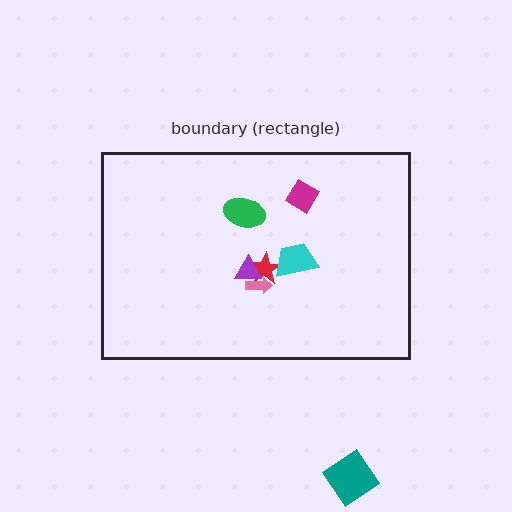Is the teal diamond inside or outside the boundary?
Outside.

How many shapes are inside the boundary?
6 inside, 1 outside.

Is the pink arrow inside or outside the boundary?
Inside.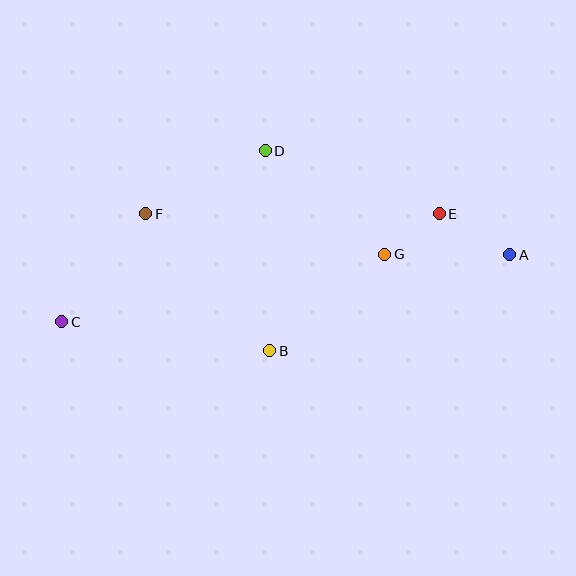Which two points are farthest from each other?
Points A and C are farthest from each other.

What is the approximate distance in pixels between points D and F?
The distance between D and F is approximately 135 pixels.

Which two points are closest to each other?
Points E and G are closest to each other.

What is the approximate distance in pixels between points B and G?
The distance between B and G is approximately 150 pixels.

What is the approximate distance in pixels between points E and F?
The distance between E and F is approximately 293 pixels.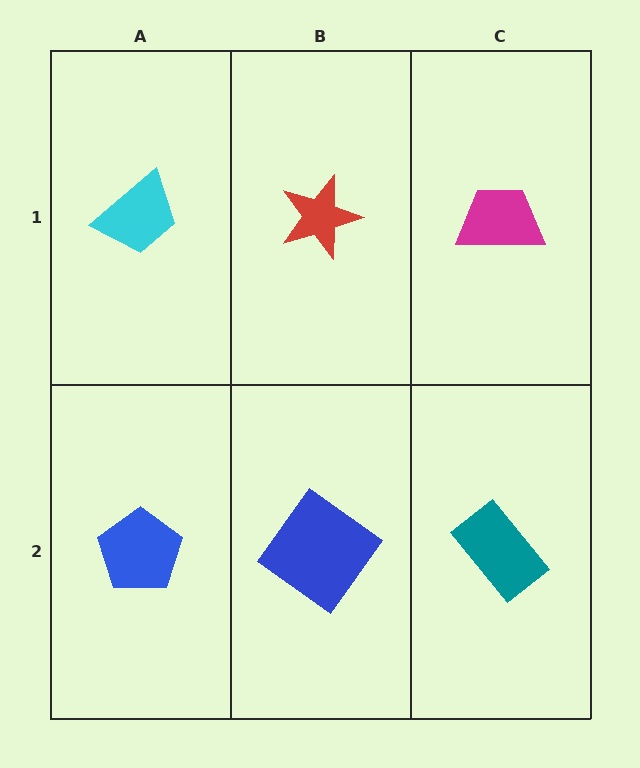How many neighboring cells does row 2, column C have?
2.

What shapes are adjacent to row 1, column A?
A blue pentagon (row 2, column A), a red star (row 1, column B).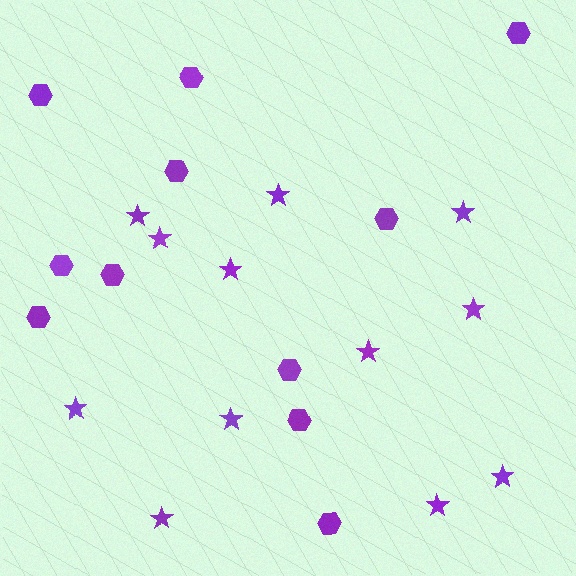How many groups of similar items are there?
There are 2 groups: one group of stars (12) and one group of hexagons (11).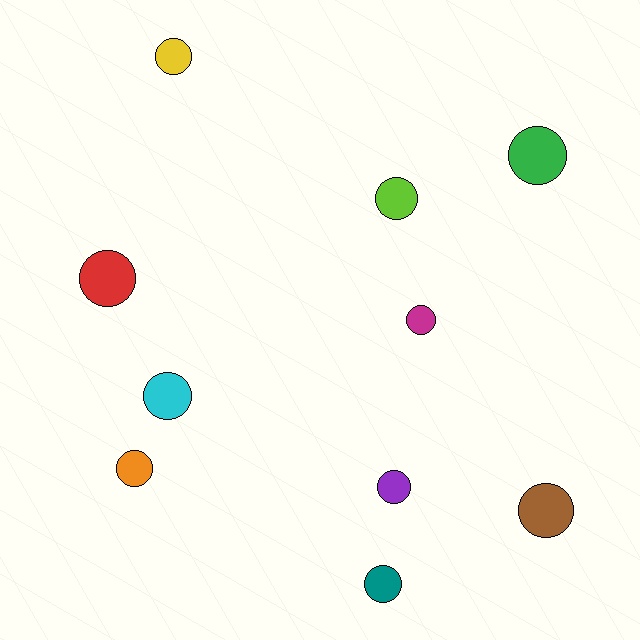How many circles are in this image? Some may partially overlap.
There are 10 circles.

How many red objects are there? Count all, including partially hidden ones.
There is 1 red object.